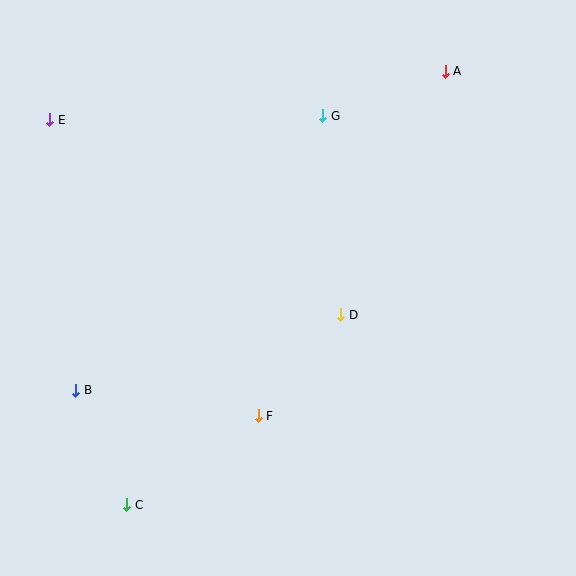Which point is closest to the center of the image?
Point D at (341, 315) is closest to the center.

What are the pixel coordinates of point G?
Point G is at (323, 116).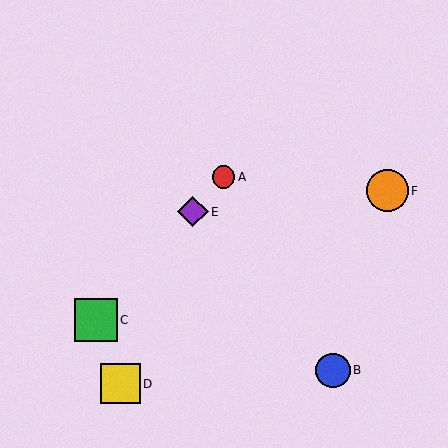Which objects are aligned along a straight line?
Objects A, C, E are aligned along a straight line.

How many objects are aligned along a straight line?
3 objects (A, C, E) are aligned along a straight line.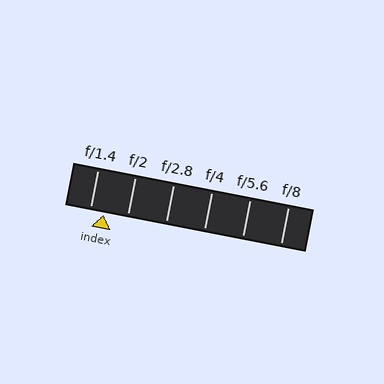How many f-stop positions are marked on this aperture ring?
There are 6 f-stop positions marked.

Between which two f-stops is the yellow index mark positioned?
The index mark is between f/1.4 and f/2.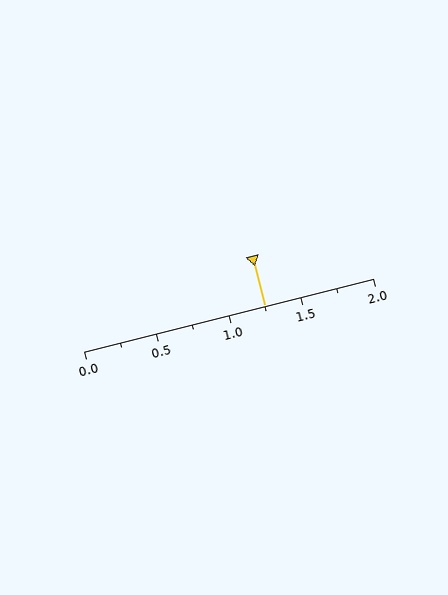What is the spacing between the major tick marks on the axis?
The major ticks are spaced 0.5 apart.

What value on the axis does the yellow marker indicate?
The marker indicates approximately 1.25.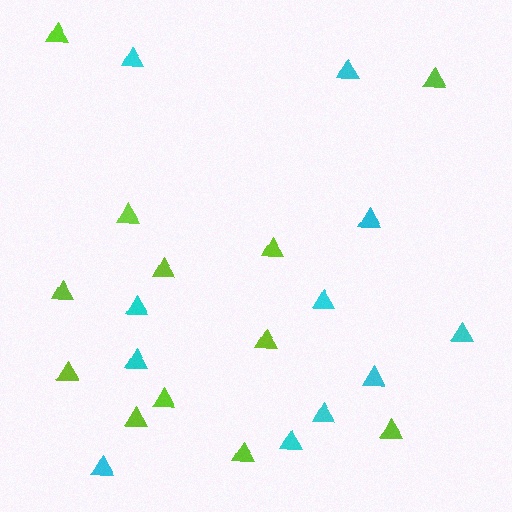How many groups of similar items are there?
There are 2 groups: one group of lime triangles (12) and one group of cyan triangles (11).